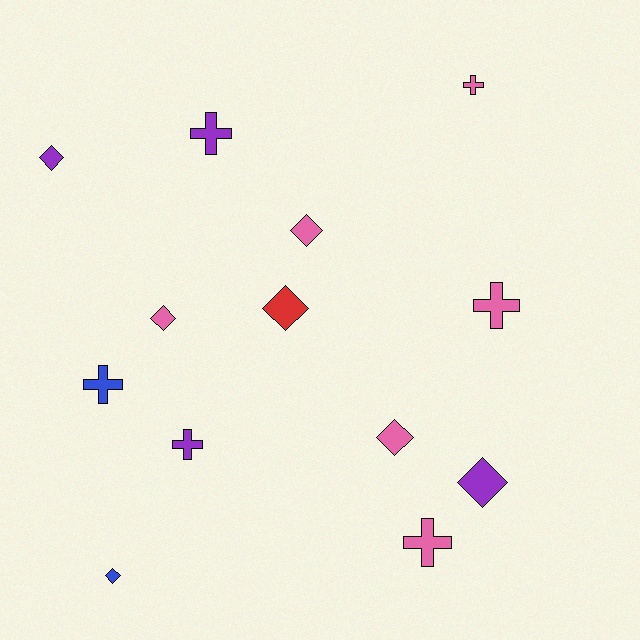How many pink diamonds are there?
There are 3 pink diamonds.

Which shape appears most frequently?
Diamond, with 7 objects.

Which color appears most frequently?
Pink, with 6 objects.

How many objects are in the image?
There are 13 objects.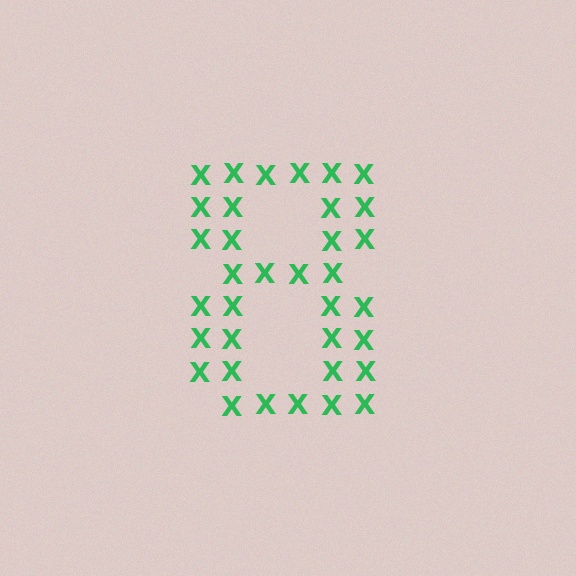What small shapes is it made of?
It is made of small letter X's.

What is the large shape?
The large shape is the digit 8.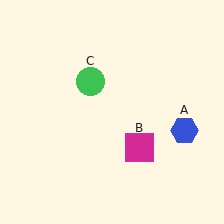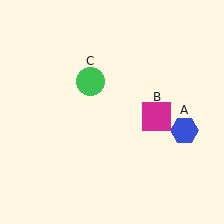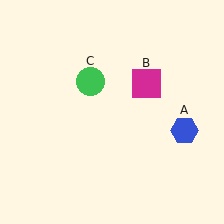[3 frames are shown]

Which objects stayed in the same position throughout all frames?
Blue hexagon (object A) and green circle (object C) remained stationary.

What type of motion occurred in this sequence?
The magenta square (object B) rotated counterclockwise around the center of the scene.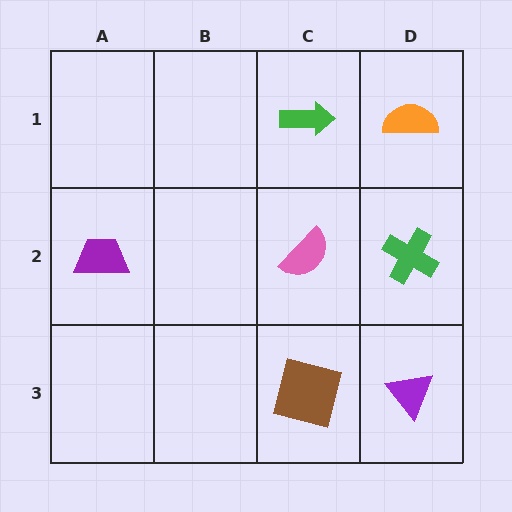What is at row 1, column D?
An orange semicircle.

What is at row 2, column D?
A green cross.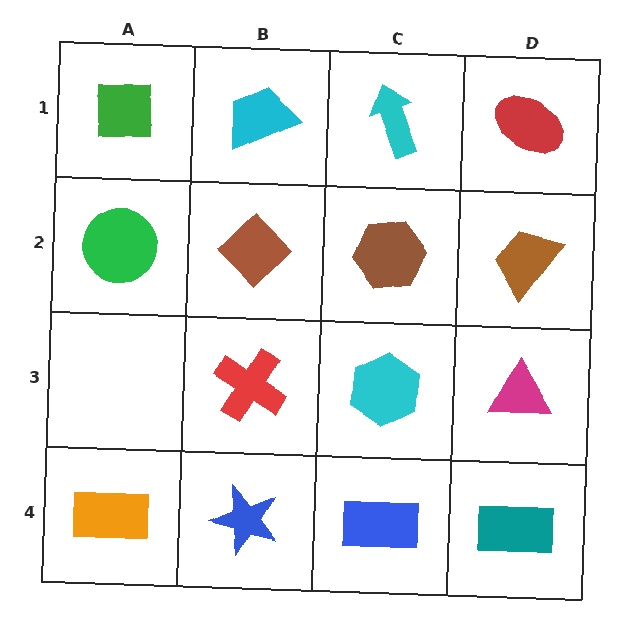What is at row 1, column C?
A cyan arrow.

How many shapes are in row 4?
4 shapes.